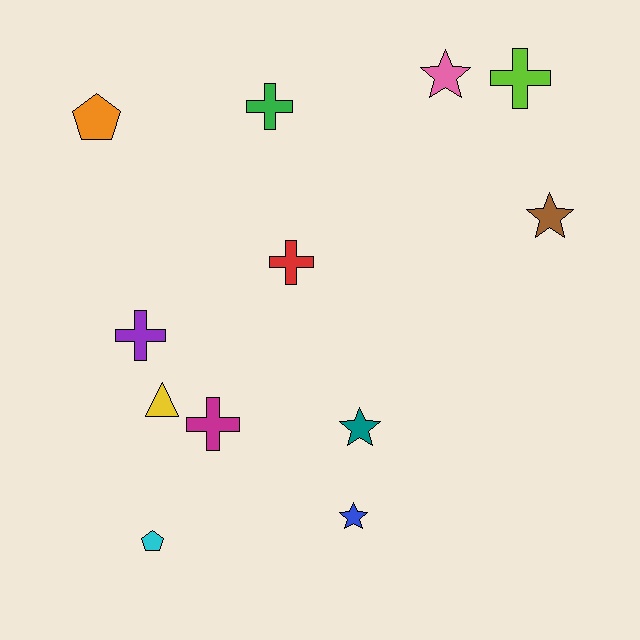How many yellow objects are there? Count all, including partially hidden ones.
There is 1 yellow object.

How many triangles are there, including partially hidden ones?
There is 1 triangle.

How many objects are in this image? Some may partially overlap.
There are 12 objects.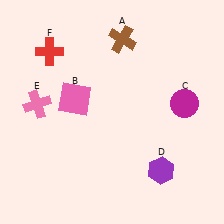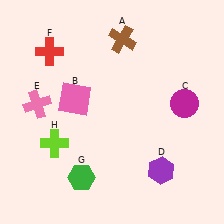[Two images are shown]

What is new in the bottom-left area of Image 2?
A lime cross (H) was added in the bottom-left area of Image 2.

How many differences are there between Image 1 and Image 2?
There are 2 differences between the two images.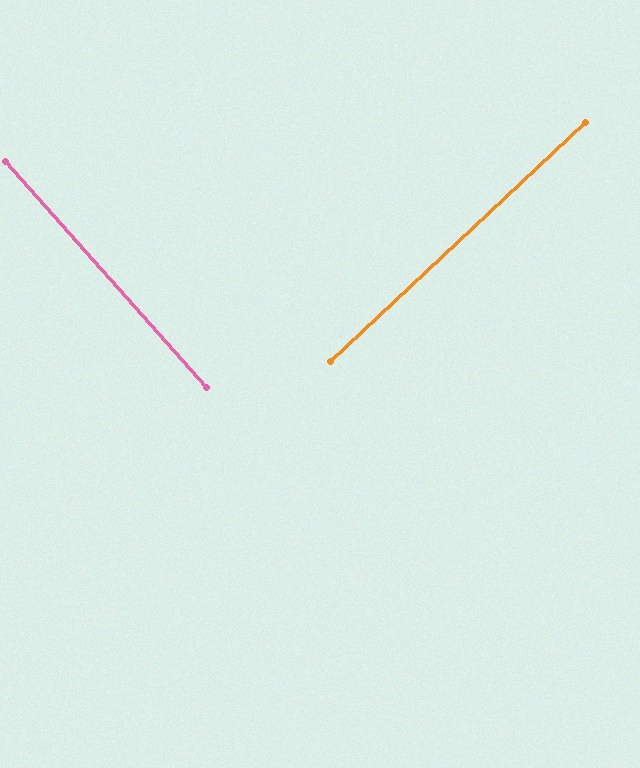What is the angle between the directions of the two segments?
Approximately 88 degrees.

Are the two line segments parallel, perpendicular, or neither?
Perpendicular — they meet at approximately 88°.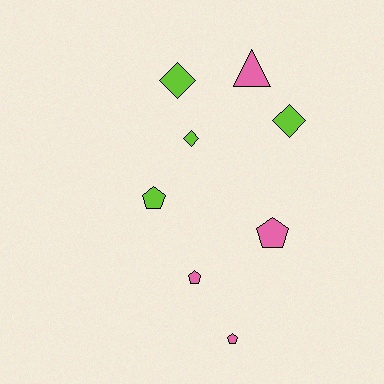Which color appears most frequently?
Pink, with 4 objects.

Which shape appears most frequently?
Pentagon, with 4 objects.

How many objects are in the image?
There are 8 objects.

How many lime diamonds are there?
There are 3 lime diamonds.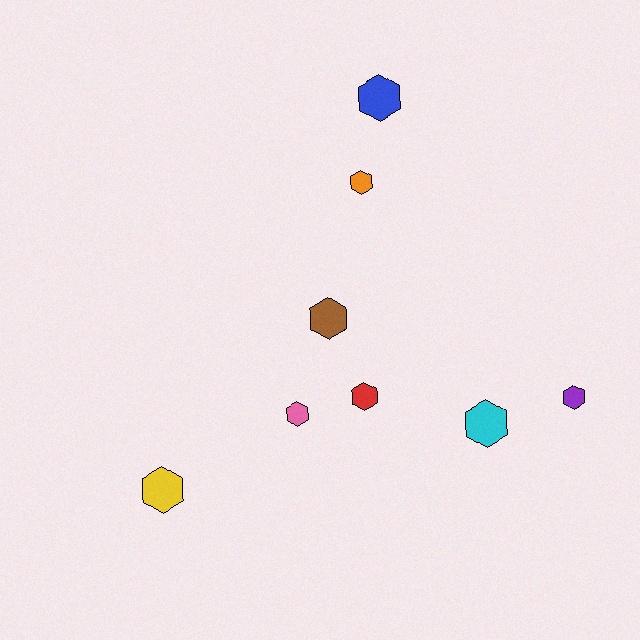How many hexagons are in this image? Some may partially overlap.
There are 8 hexagons.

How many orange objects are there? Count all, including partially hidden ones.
There is 1 orange object.